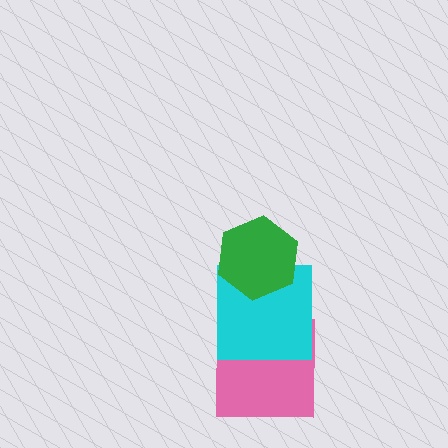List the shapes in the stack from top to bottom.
From top to bottom: the green hexagon, the cyan square, the pink square.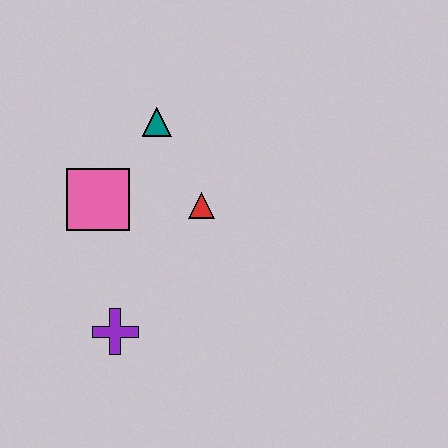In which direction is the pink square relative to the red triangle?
The pink square is to the left of the red triangle.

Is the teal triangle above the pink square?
Yes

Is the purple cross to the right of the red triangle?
No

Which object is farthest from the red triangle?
The purple cross is farthest from the red triangle.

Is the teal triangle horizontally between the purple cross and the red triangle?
Yes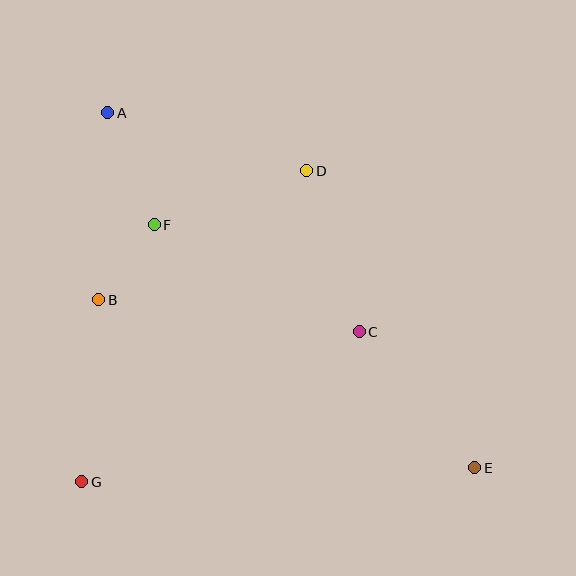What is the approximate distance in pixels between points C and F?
The distance between C and F is approximately 231 pixels.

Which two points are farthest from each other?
Points A and E are farthest from each other.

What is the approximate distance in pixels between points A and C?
The distance between A and C is approximately 334 pixels.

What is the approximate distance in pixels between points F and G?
The distance between F and G is approximately 267 pixels.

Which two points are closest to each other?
Points B and F are closest to each other.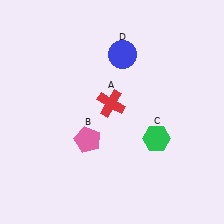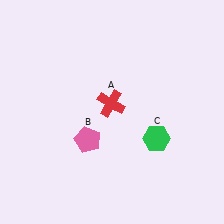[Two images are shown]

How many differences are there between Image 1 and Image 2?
There is 1 difference between the two images.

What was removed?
The blue circle (D) was removed in Image 2.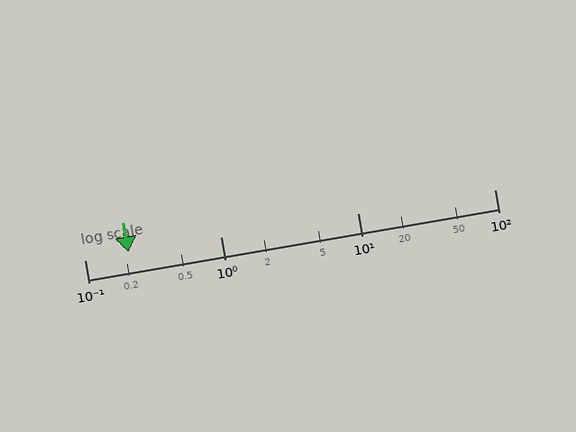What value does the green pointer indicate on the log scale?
The pointer indicates approximately 0.21.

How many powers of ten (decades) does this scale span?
The scale spans 3 decades, from 0.1 to 100.